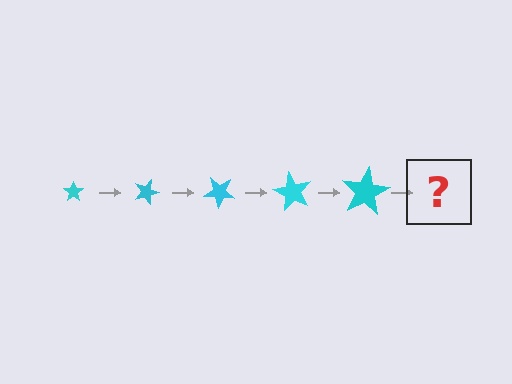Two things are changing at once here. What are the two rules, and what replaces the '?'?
The two rules are that the star grows larger each step and it rotates 20 degrees each step. The '?' should be a star, larger than the previous one and rotated 100 degrees from the start.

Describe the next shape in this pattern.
It should be a star, larger than the previous one and rotated 100 degrees from the start.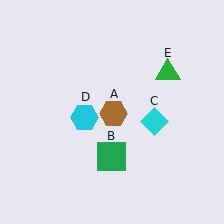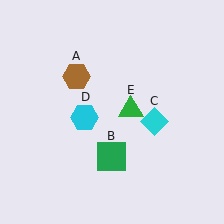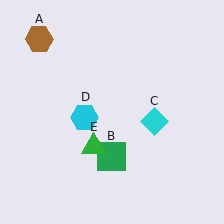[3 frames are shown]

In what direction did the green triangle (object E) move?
The green triangle (object E) moved down and to the left.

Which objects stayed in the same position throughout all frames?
Green square (object B) and cyan diamond (object C) and cyan hexagon (object D) remained stationary.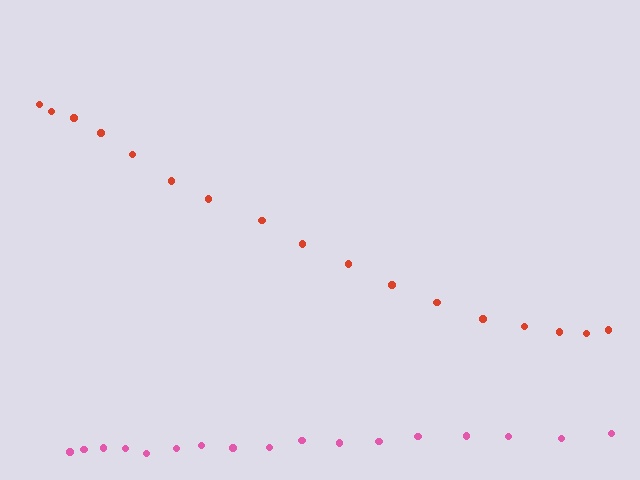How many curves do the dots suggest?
There are 2 distinct paths.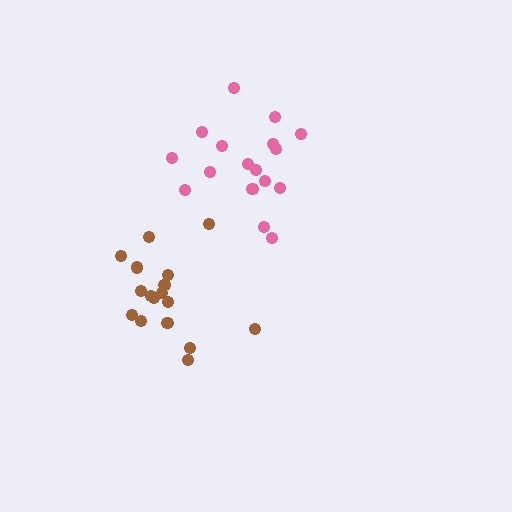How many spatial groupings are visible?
There are 2 spatial groupings.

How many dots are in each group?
Group 1: 17 dots, Group 2: 17 dots (34 total).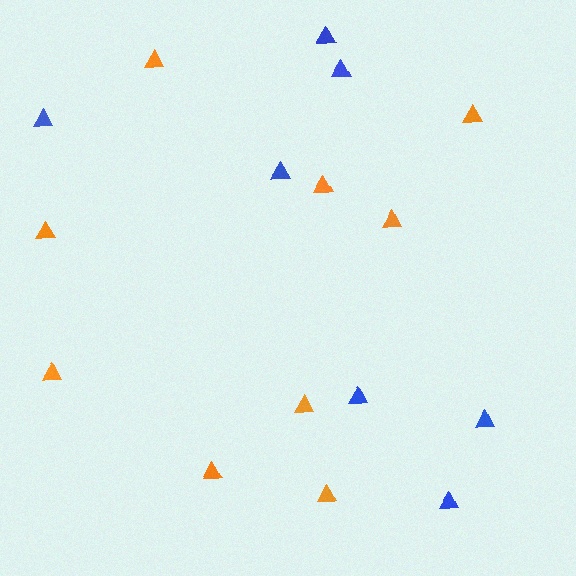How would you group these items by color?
There are 2 groups: one group of blue triangles (7) and one group of orange triangles (9).